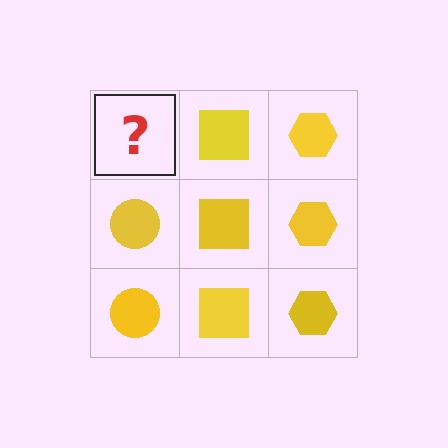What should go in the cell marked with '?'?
The missing cell should contain a yellow circle.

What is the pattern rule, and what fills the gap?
The rule is that each column has a consistent shape. The gap should be filled with a yellow circle.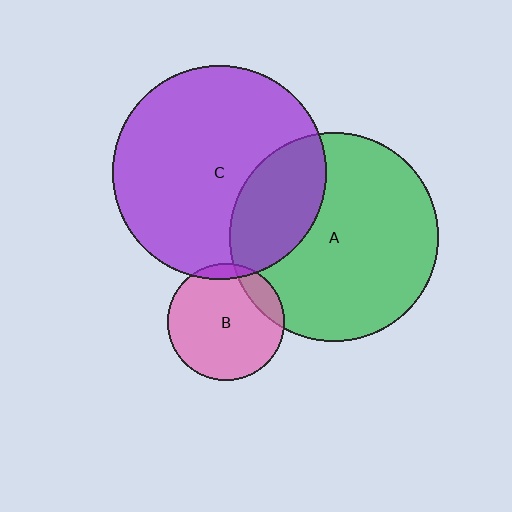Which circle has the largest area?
Circle C (purple).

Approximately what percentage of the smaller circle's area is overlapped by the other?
Approximately 25%.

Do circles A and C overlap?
Yes.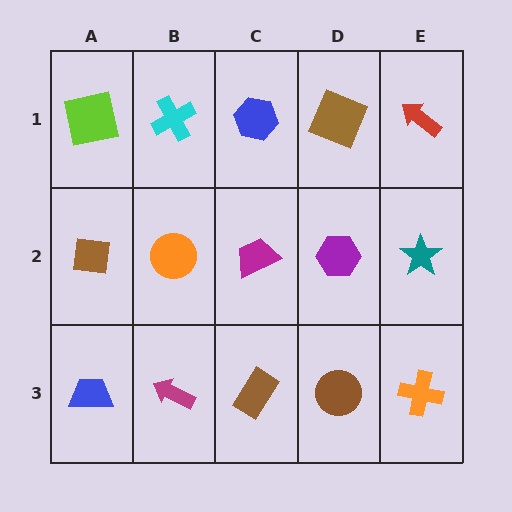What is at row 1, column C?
A blue hexagon.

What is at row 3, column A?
A blue trapezoid.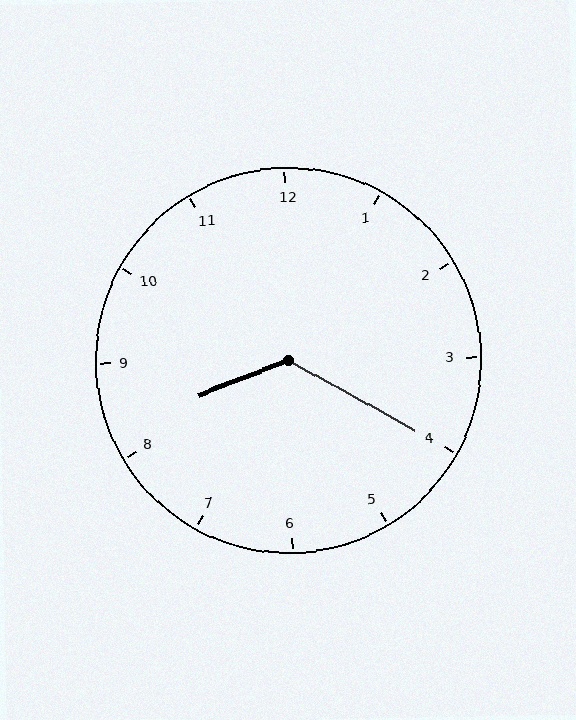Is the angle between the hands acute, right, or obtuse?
It is obtuse.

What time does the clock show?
8:20.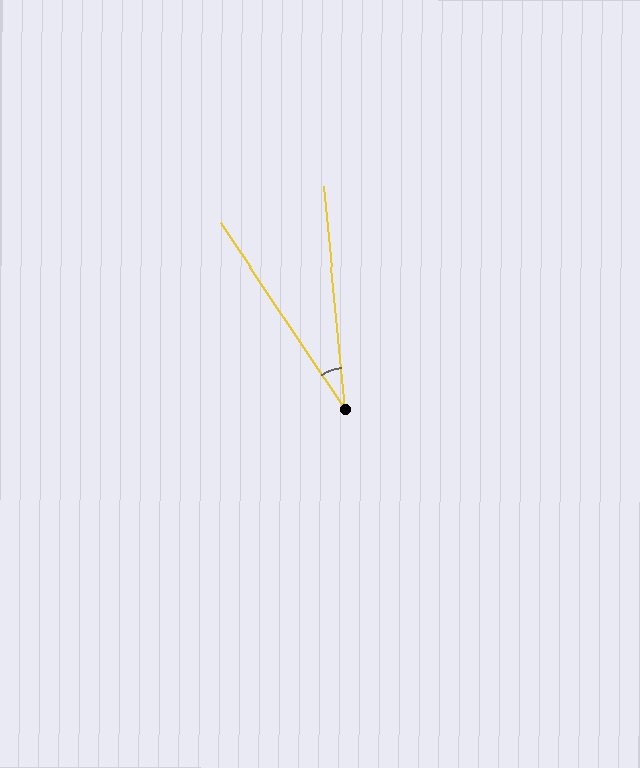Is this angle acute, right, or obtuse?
It is acute.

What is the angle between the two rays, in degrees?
Approximately 28 degrees.